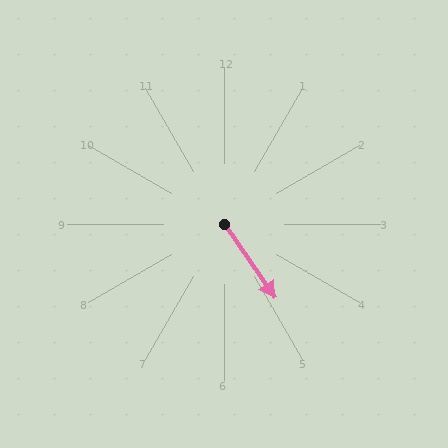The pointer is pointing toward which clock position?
Roughly 5 o'clock.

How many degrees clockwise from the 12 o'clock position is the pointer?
Approximately 145 degrees.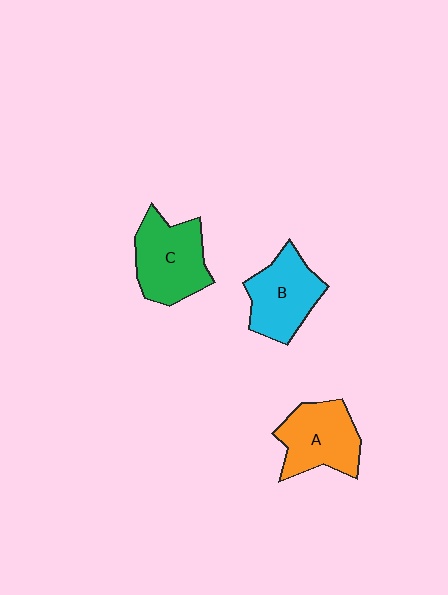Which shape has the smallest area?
Shape B (cyan).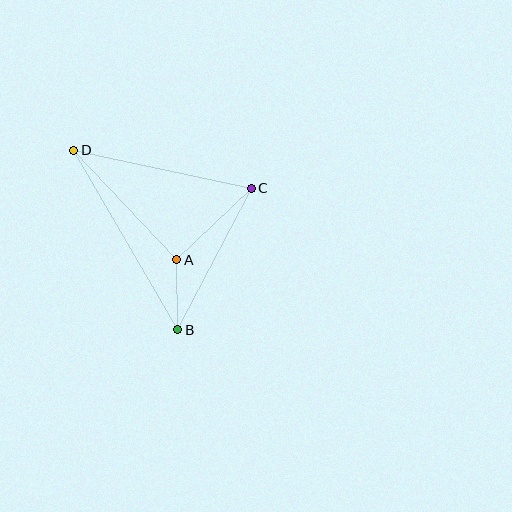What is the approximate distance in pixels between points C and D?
The distance between C and D is approximately 181 pixels.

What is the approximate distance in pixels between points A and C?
The distance between A and C is approximately 103 pixels.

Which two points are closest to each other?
Points A and B are closest to each other.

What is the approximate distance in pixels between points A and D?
The distance between A and D is approximately 150 pixels.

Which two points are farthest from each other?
Points B and D are farthest from each other.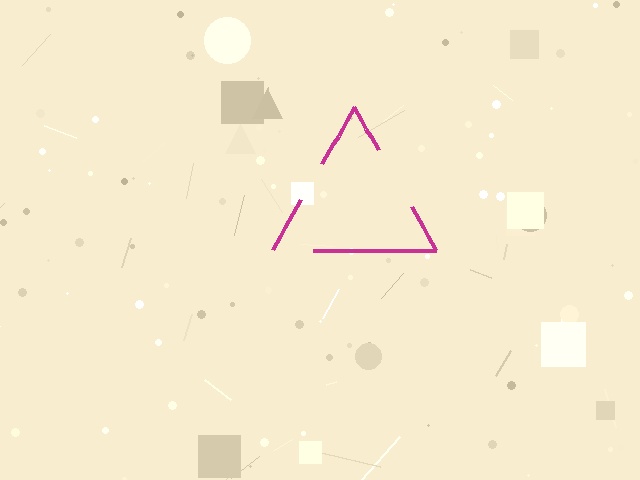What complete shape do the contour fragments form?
The contour fragments form a triangle.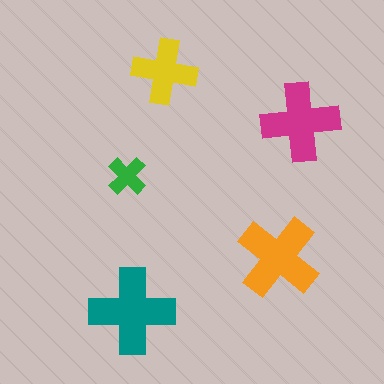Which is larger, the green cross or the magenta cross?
The magenta one.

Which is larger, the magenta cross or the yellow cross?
The magenta one.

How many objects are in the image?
There are 5 objects in the image.